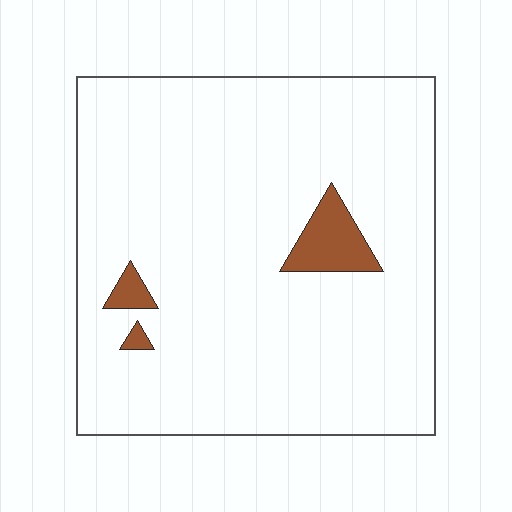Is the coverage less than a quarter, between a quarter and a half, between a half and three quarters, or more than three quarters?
Less than a quarter.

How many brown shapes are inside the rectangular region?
3.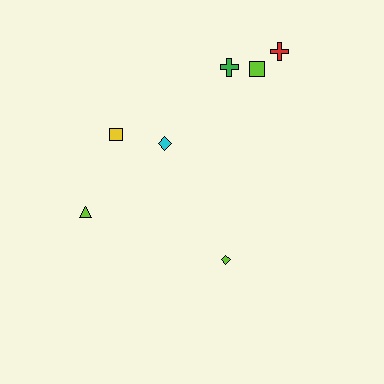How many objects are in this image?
There are 7 objects.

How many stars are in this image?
There are no stars.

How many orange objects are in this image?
There are no orange objects.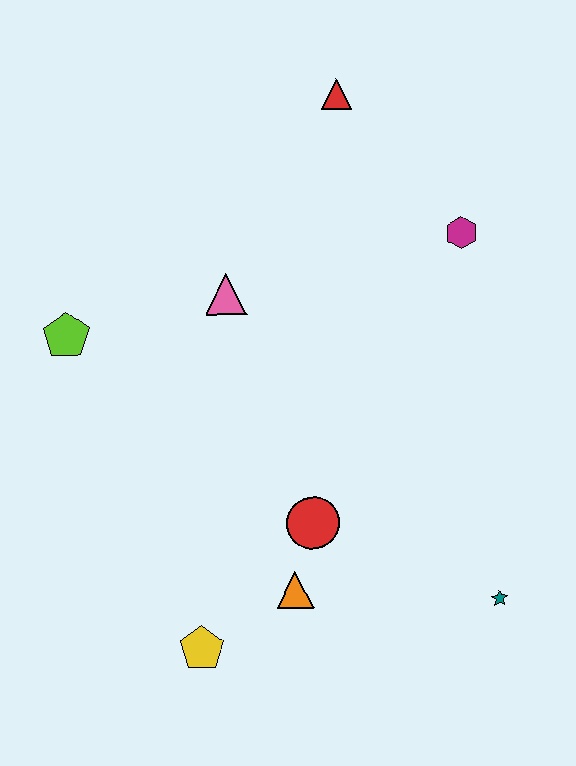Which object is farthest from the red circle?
The red triangle is farthest from the red circle.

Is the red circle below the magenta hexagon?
Yes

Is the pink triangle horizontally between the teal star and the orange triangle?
No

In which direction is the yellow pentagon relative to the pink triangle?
The yellow pentagon is below the pink triangle.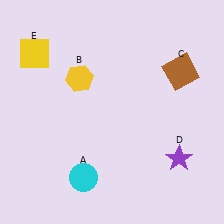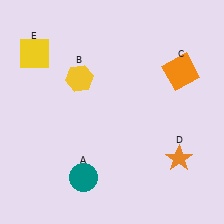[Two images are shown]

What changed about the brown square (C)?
In Image 1, C is brown. In Image 2, it changed to orange.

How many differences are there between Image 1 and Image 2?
There are 3 differences between the two images.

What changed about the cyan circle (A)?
In Image 1, A is cyan. In Image 2, it changed to teal.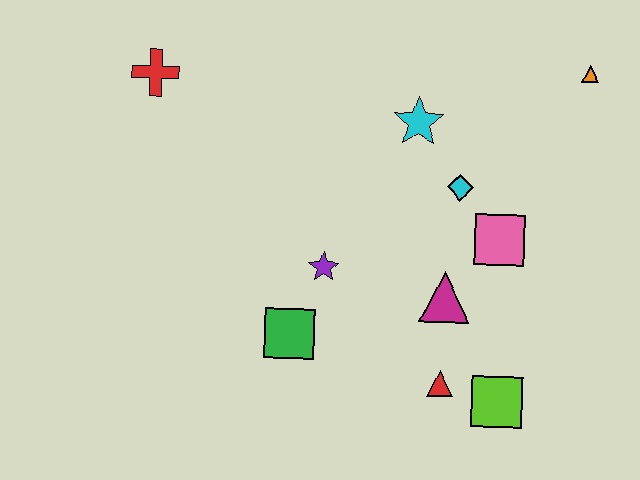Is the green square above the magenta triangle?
No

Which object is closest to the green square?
The purple star is closest to the green square.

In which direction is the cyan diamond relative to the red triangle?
The cyan diamond is above the red triangle.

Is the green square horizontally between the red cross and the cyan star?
Yes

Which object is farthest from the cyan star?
The lime square is farthest from the cyan star.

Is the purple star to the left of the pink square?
Yes